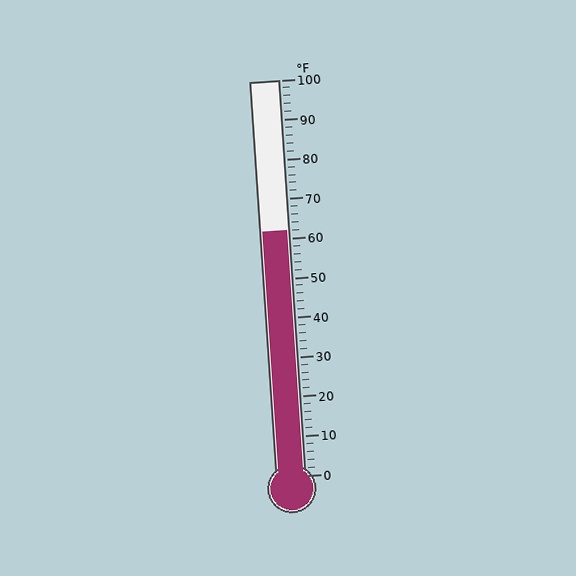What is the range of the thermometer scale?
The thermometer scale ranges from 0°F to 100°F.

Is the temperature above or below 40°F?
The temperature is above 40°F.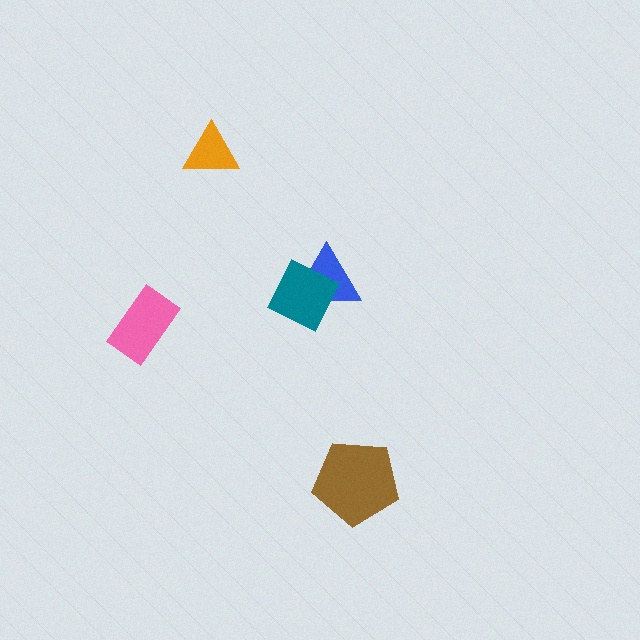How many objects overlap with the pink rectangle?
0 objects overlap with the pink rectangle.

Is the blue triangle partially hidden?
Yes, it is partially covered by another shape.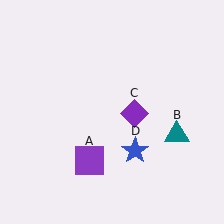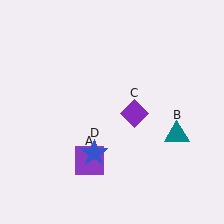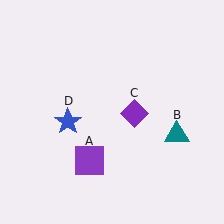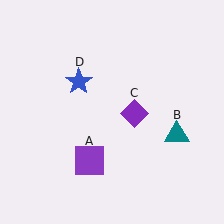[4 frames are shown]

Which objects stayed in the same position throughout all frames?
Purple square (object A) and teal triangle (object B) and purple diamond (object C) remained stationary.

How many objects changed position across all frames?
1 object changed position: blue star (object D).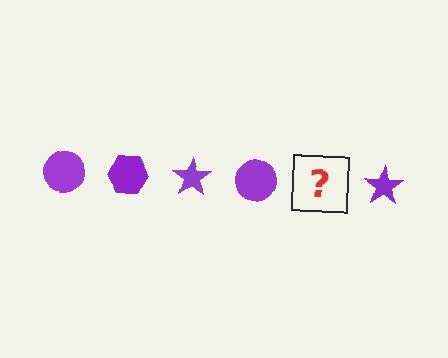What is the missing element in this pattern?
The missing element is a purple hexagon.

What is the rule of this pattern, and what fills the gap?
The rule is that the pattern cycles through circle, hexagon, star shapes in purple. The gap should be filled with a purple hexagon.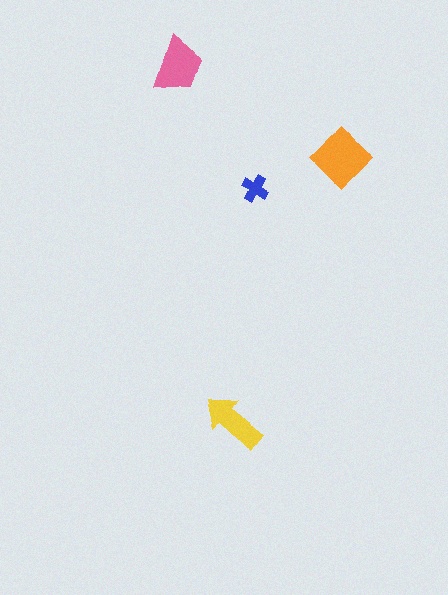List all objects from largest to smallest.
The orange diamond, the pink trapezoid, the yellow arrow, the blue cross.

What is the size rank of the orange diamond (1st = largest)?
1st.